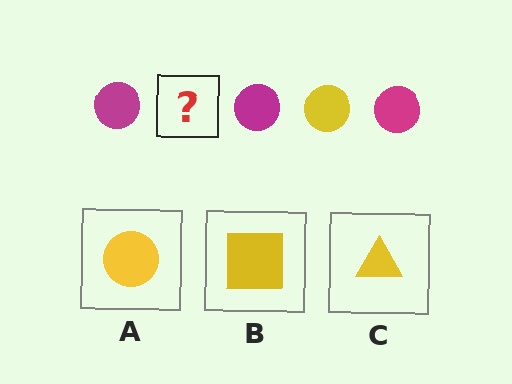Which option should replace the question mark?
Option A.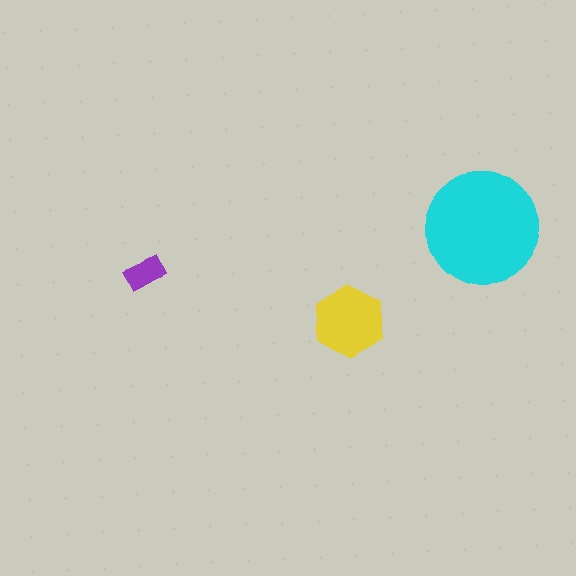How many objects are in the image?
There are 3 objects in the image.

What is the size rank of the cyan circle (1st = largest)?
1st.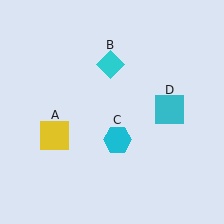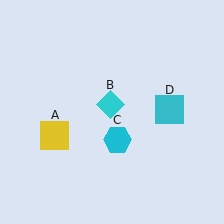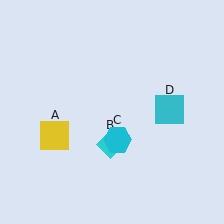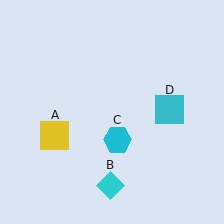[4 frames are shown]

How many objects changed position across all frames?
1 object changed position: cyan diamond (object B).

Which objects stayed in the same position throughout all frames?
Yellow square (object A) and cyan hexagon (object C) and cyan square (object D) remained stationary.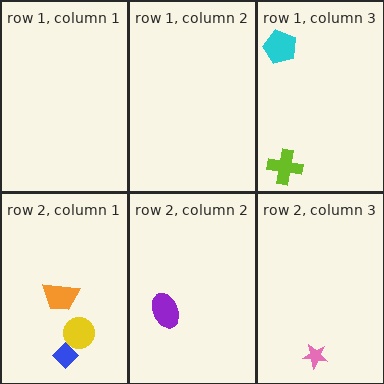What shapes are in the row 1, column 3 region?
The lime cross, the cyan pentagon.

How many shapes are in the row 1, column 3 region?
2.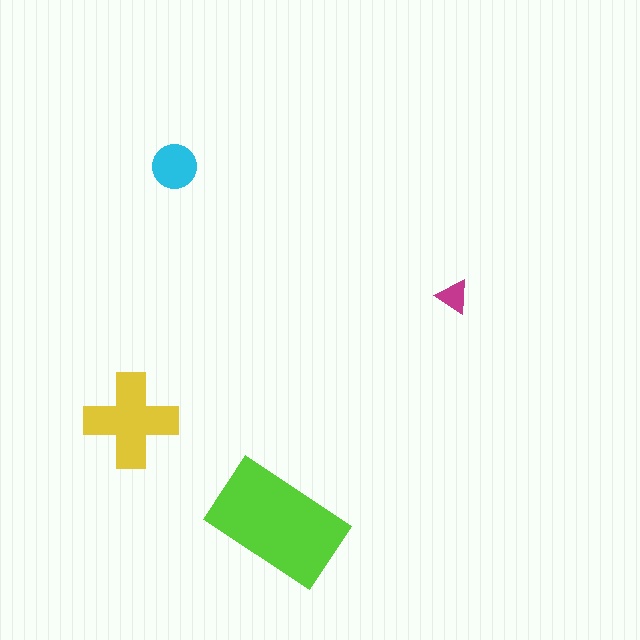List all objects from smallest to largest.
The magenta triangle, the cyan circle, the yellow cross, the lime rectangle.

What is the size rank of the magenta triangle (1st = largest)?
4th.